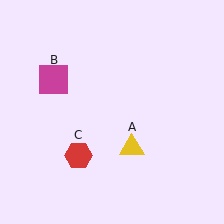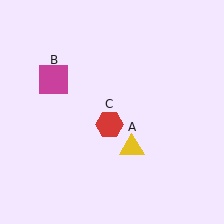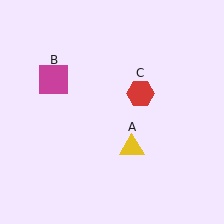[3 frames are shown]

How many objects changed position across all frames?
1 object changed position: red hexagon (object C).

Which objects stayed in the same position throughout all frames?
Yellow triangle (object A) and magenta square (object B) remained stationary.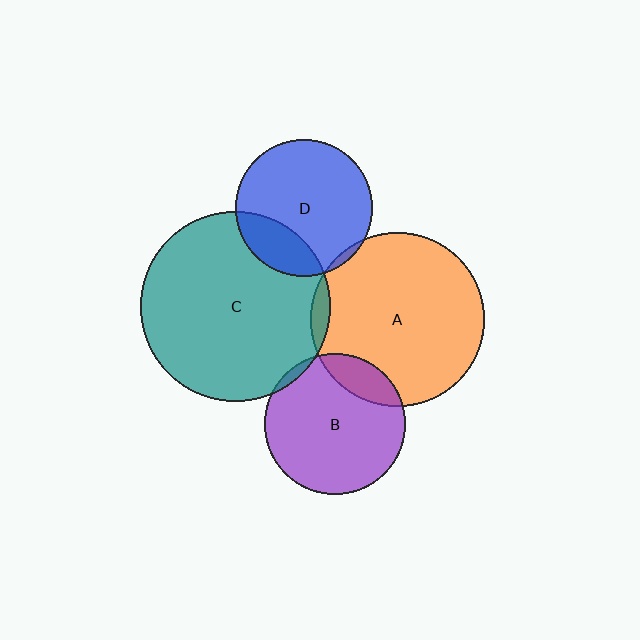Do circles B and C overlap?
Yes.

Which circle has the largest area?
Circle C (teal).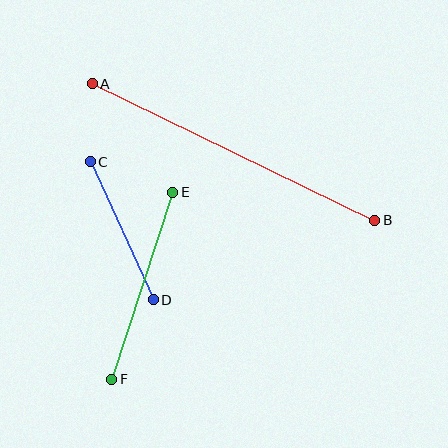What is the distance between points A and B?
The distance is approximately 314 pixels.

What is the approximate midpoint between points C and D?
The midpoint is at approximately (122, 231) pixels.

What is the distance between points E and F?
The distance is approximately 197 pixels.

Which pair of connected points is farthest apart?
Points A and B are farthest apart.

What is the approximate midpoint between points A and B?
The midpoint is at approximately (234, 152) pixels.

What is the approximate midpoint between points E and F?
The midpoint is at approximately (142, 286) pixels.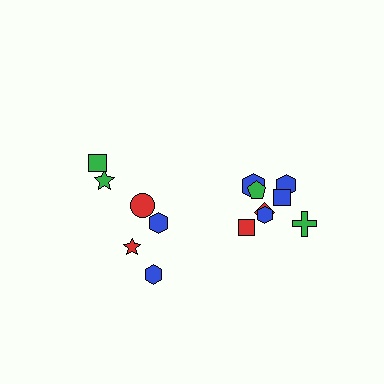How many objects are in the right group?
There are 8 objects.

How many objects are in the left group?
There are 6 objects.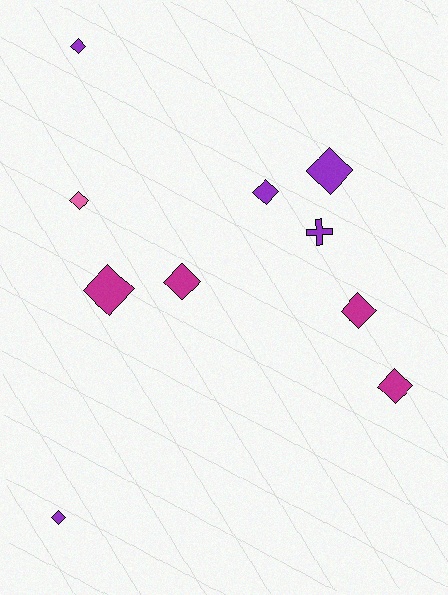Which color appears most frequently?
Purple, with 5 objects.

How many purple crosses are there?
There is 1 purple cross.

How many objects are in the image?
There are 10 objects.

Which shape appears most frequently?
Diamond, with 9 objects.